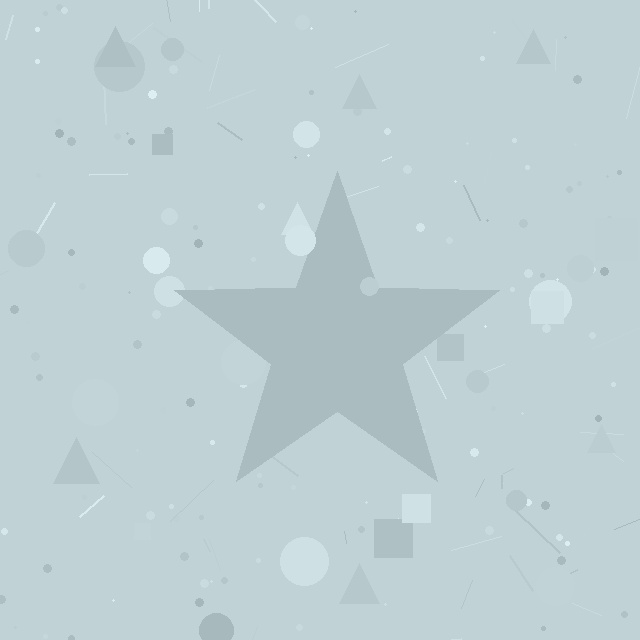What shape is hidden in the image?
A star is hidden in the image.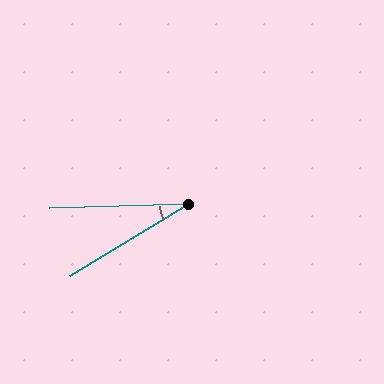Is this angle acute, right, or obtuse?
It is acute.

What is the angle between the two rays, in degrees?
Approximately 30 degrees.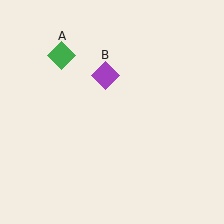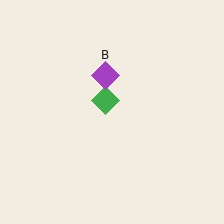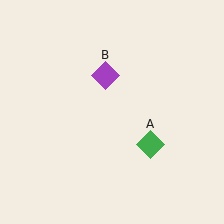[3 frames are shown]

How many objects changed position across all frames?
1 object changed position: green diamond (object A).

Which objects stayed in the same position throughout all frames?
Purple diamond (object B) remained stationary.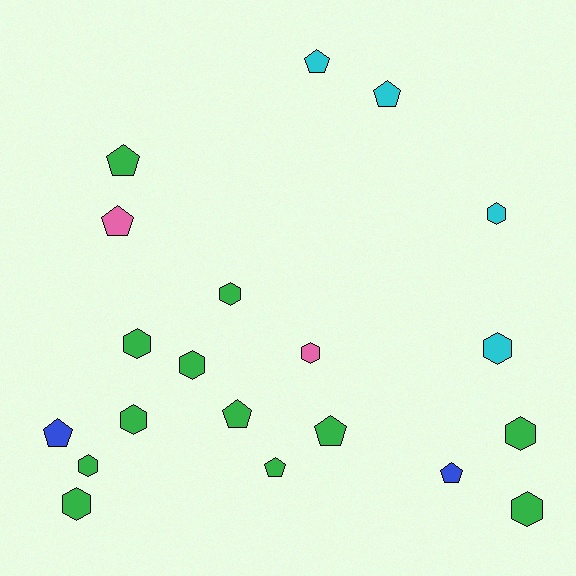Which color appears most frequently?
Green, with 12 objects.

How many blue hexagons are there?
There are no blue hexagons.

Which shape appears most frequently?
Hexagon, with 11 objects.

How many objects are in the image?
There are 20 objects.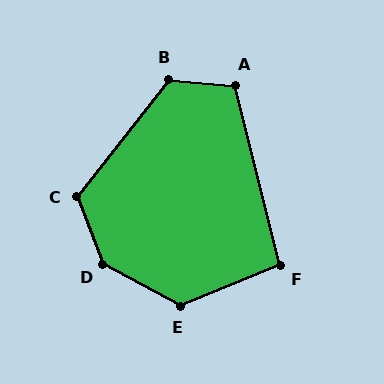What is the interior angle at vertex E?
Approximately 129 degrees (obtuse).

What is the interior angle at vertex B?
Approximately 123 degrees (obtuse).